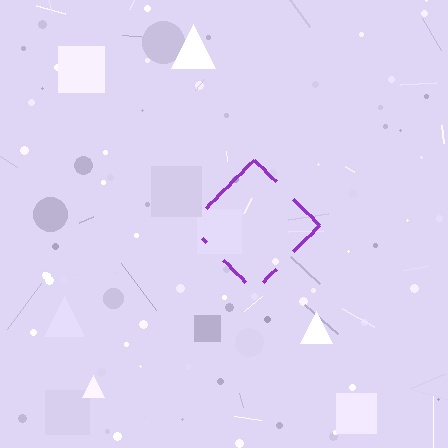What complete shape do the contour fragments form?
The contour fragments form a diamond.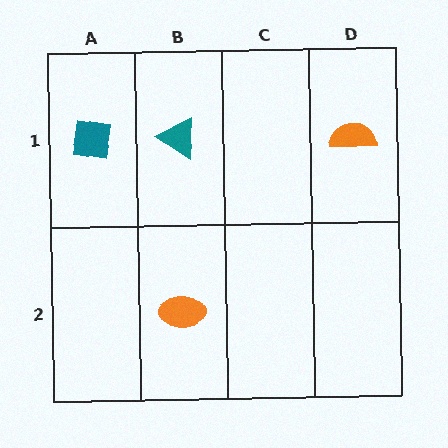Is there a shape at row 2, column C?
No, that cell is empty.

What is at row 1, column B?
A teal triangle.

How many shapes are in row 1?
3 shapes.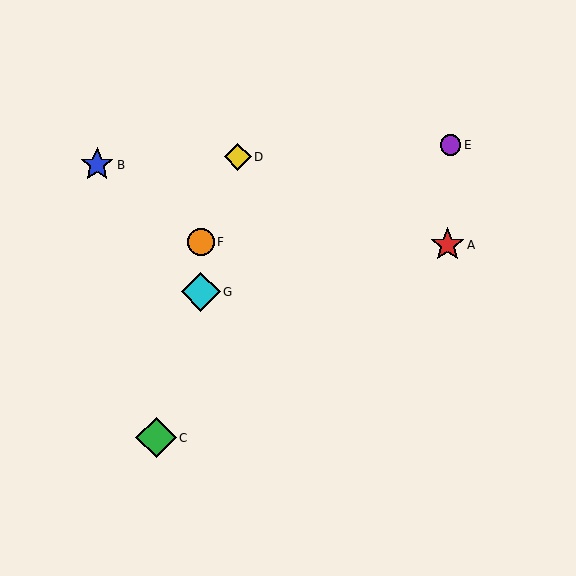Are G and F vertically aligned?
Yes, both are at x≈201.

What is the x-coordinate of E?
Object E is at x≈451.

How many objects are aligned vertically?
2 objects (F, G) are aligned vertically.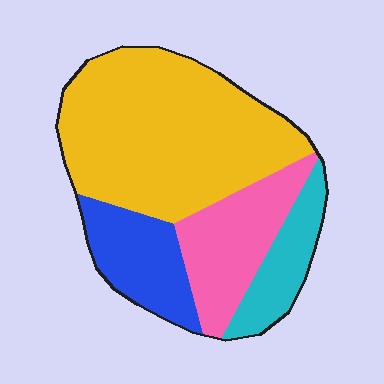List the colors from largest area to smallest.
From largest to smallest: yellow, pink, blue, cyan.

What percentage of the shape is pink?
Pink covers about 20% of the shape.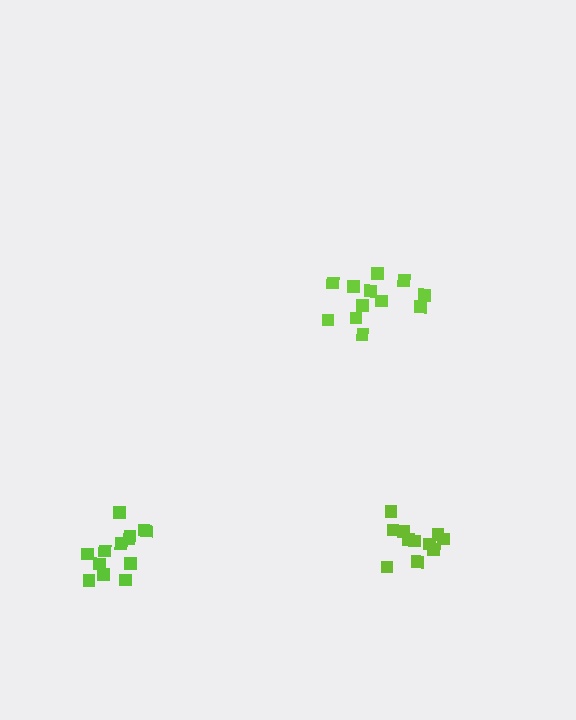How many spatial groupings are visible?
There are 3 spatial groupings.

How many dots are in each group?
Group 1: 11 dots, Group 2: 12 dots, Group 3: 13 dots (36 total).